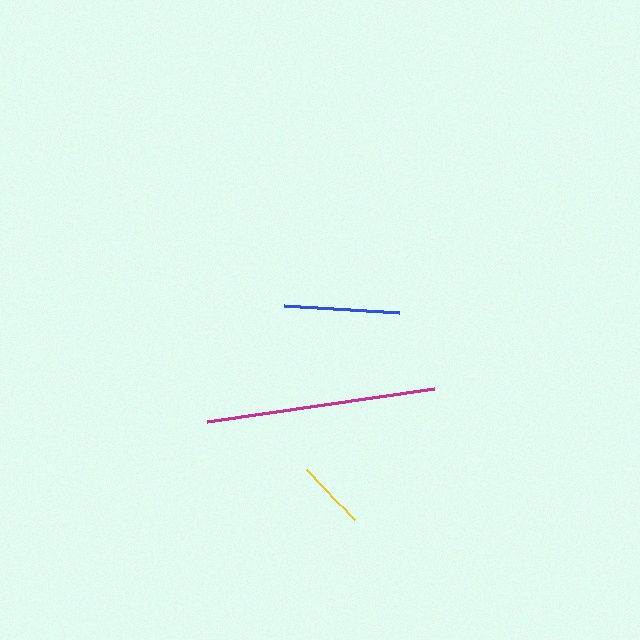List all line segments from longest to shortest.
From longest to shortest: magenta, blue, yellow.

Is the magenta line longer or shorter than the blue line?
The magenta line is longer than the blue line.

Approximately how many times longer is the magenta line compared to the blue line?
The magenta line is approximately 2.0 times the length of the blue line.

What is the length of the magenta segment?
The magenta segment is approximately 230 pixels long.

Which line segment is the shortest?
The yellow line is the shortest at approximately 69 pixels.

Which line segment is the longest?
The magenta line is the longest at approximately 230 pixels.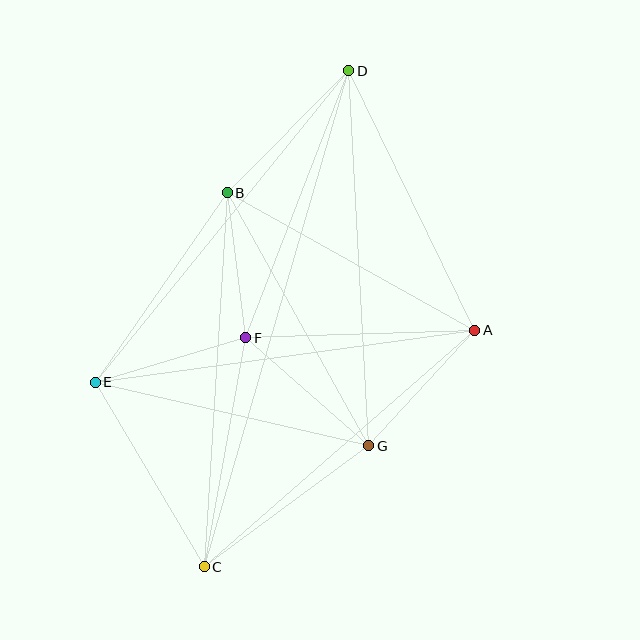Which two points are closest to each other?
Points B and F are closest to each other.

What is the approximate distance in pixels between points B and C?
The distance between B and C is approximately 374 pixels.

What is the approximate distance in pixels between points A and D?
The distance between A and D is approximately 288 pixels.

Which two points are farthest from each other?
Points C and D are farthest from each other.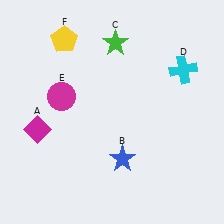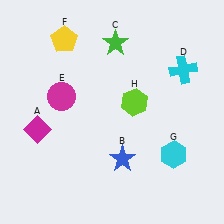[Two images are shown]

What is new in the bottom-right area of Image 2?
A cyan hexagon (G) was added in the bottom-right area of Image 2.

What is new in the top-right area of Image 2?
A lime hexagon (H) was added in the top-right area of Image 2.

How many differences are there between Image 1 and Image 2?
There are 2 differences between the two images.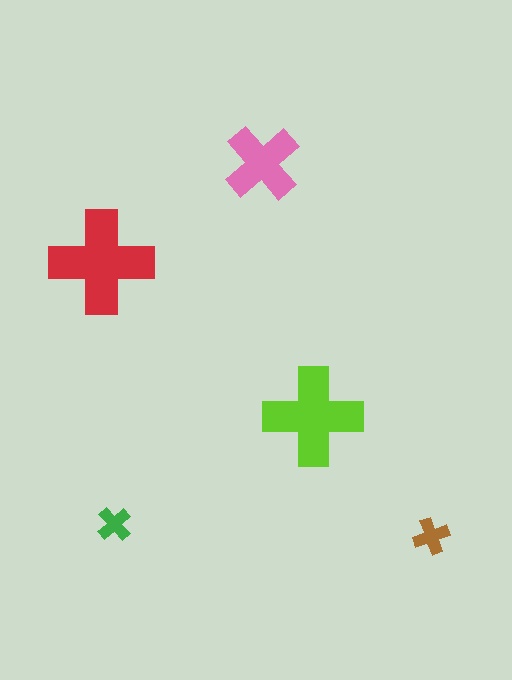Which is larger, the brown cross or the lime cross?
The lime one.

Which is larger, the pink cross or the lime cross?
The lime one.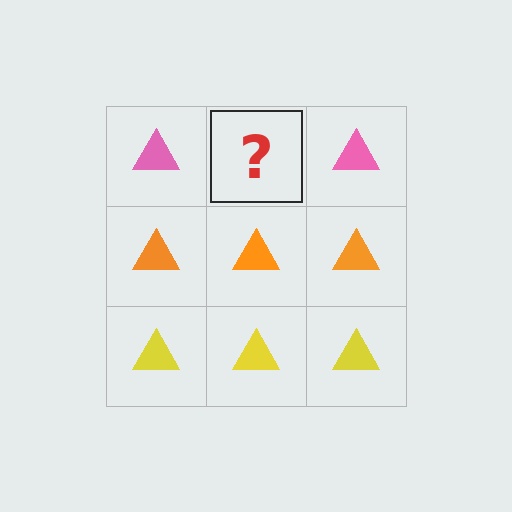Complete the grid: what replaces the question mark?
The question mark should be replaced with a pink triangle.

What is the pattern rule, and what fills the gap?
The rule is that each row has a consistent color. The gap should be filled with a pink triangle.